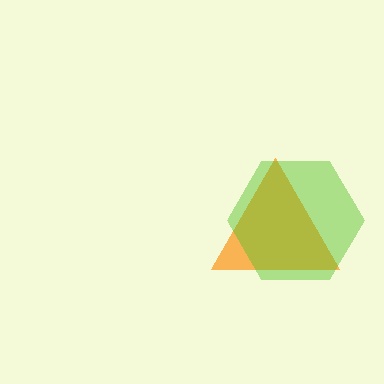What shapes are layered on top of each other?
The layered shapes are: an orange triangle, a lime hexagon.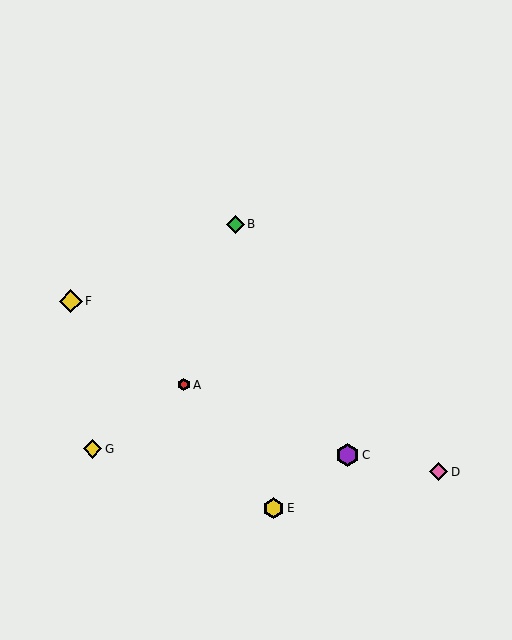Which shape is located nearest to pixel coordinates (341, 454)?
The purple hexagon (labeled C) at (347, 455) is nearest to that location.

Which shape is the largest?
The yellow diamond (labeled F) is the largest.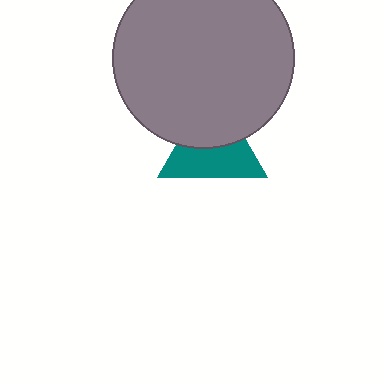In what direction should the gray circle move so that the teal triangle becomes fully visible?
The gray circle should move up. That is the shortest direction to clear the overlap and leave the teal triangle fully visible.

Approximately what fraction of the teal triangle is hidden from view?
Roughly 46% of the teal triangle is hidden behind the gray circle.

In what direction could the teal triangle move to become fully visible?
The teal triangle could move down. That would shift it out from behind the gray circle entirely.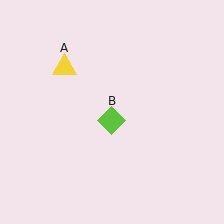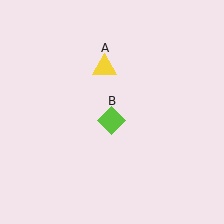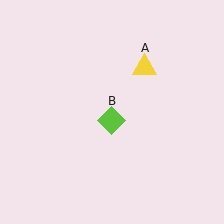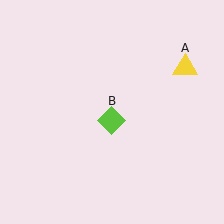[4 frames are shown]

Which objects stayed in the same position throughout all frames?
Lime diamond (object B) remained stationary.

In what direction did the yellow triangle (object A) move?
The yellow triangle (object A) moved right.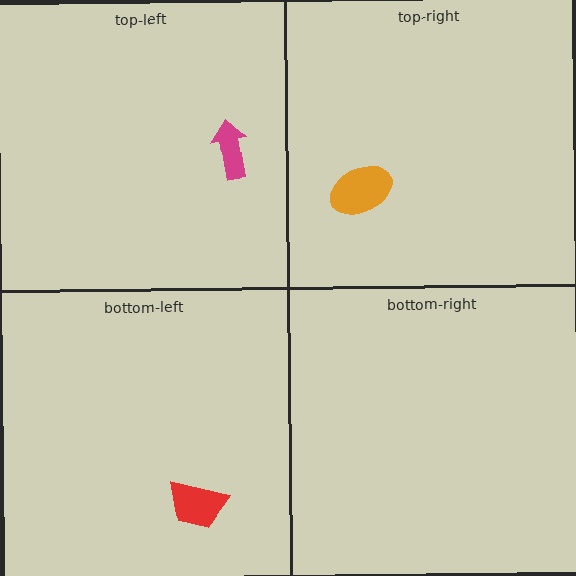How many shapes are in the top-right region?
1.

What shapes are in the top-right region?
The orange ellipse.